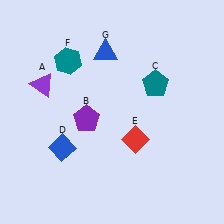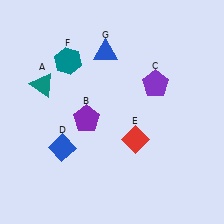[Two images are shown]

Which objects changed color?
A changed from purple to teal. C changed from teal to purple.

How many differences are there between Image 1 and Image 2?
There are 2 differences between the two images.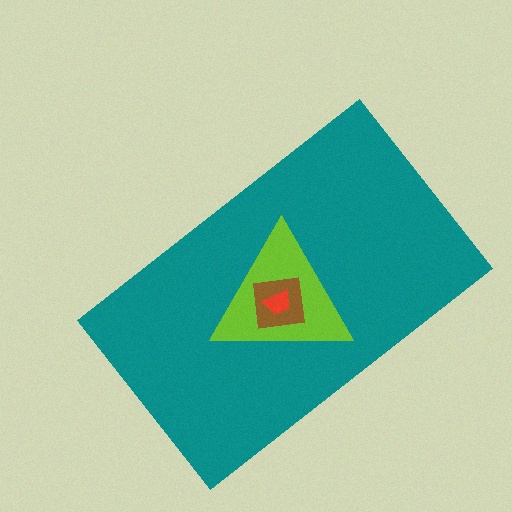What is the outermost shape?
The teal rectangle.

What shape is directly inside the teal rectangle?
The lime triangle.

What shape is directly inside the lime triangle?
The brown square.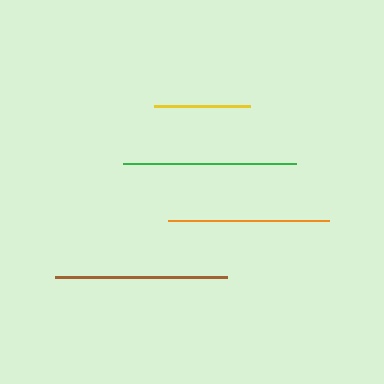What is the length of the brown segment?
The brown segment is approximately 172 pixels long.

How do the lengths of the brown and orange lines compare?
The brown and orange lines are approximately the same length.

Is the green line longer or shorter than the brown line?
The green line is longer than the brown line.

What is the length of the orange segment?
The orange segment is approximately 161 pixels long.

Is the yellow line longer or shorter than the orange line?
The orange line is longer than the yellow line.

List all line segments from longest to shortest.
From longest to shortest: green, brown, orange, yellow.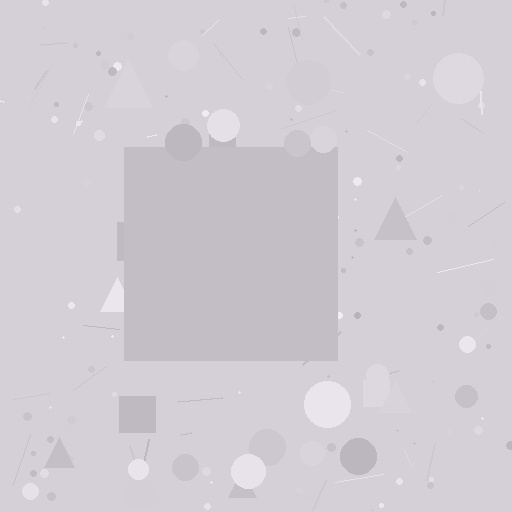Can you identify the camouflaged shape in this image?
The camouflaged shape is a square.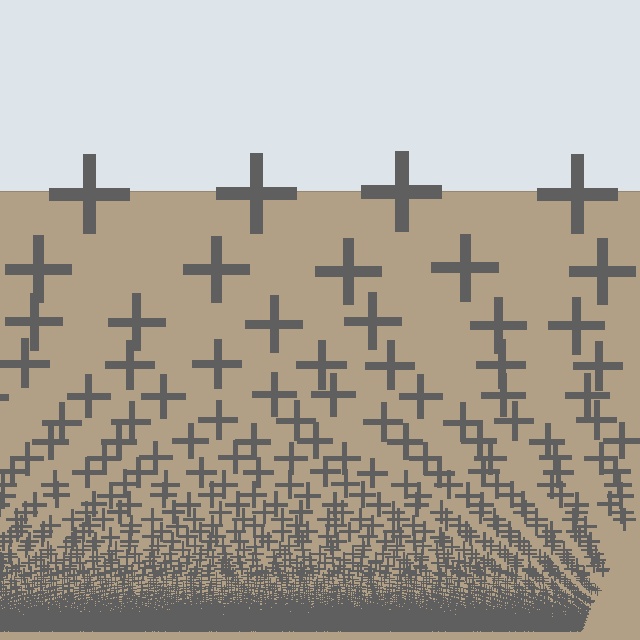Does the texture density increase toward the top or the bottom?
Density increases toward the bottom.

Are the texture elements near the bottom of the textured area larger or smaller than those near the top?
Smaller. The gradient is inverted — elements near the bottom are smaller and denser.